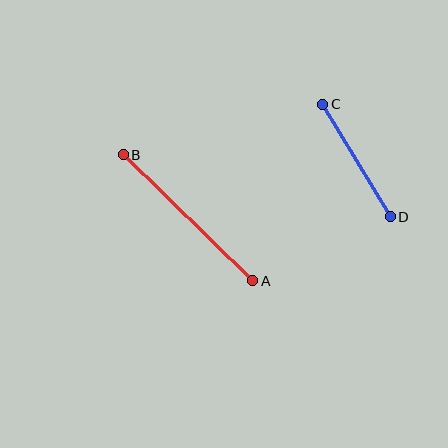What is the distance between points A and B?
The distance is approximately 180 pixels.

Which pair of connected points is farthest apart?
Points A and B are farthest apart.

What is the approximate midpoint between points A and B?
The midpoint is at approximately (188, 218) pixels.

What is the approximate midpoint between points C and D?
The midpoint is at approximately (356, 161) pixels.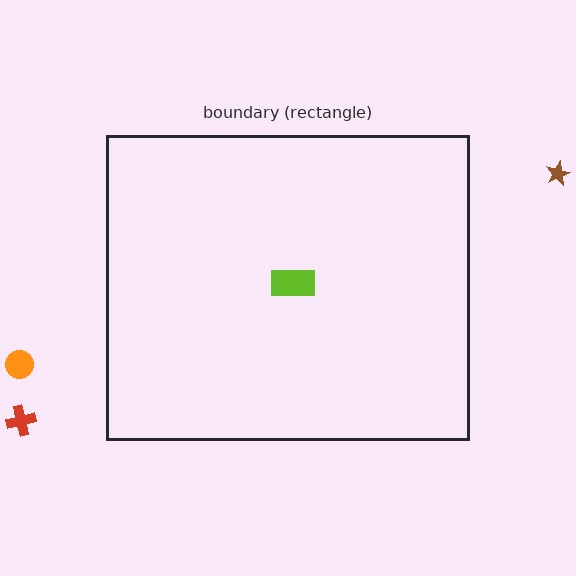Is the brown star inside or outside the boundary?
Outside.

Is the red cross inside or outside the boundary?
Outside.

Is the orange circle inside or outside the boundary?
Outside.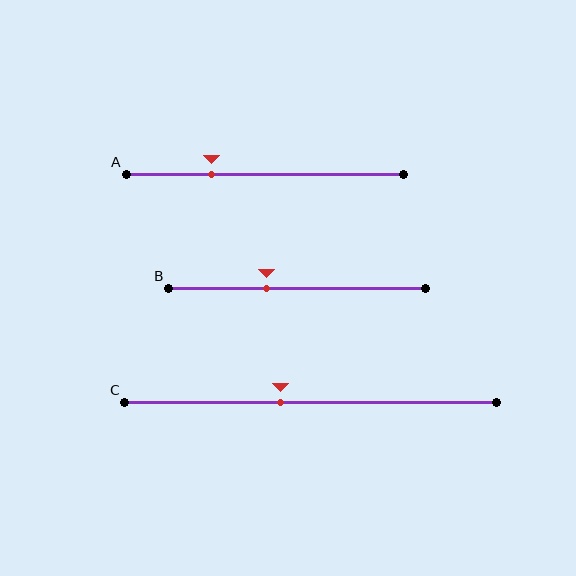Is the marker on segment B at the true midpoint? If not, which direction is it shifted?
No, the marker on segment B is shifted to the left by about 12% of the segment length.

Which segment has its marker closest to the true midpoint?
Segment C has its marker closest to the true midpoint.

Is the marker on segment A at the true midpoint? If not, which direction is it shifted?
No, the marker on segment A is shifted to the left by about 19% of the segment length.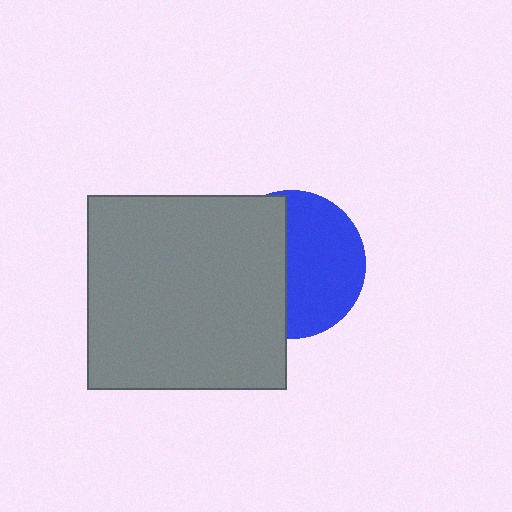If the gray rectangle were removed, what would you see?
You would see the complete blue circle.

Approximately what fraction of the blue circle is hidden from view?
Roughly 46% of the blue circle is hidden behind the gray rectangle.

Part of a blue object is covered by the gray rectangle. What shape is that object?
It is a circle.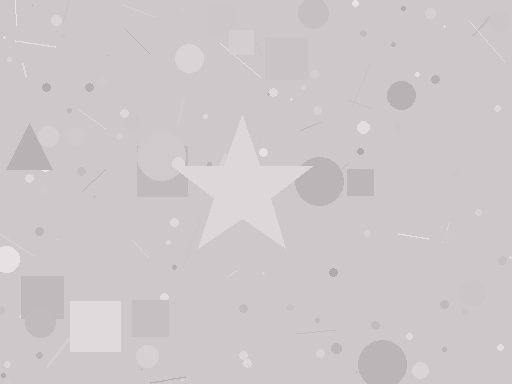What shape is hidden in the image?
A star is hidden in the image.